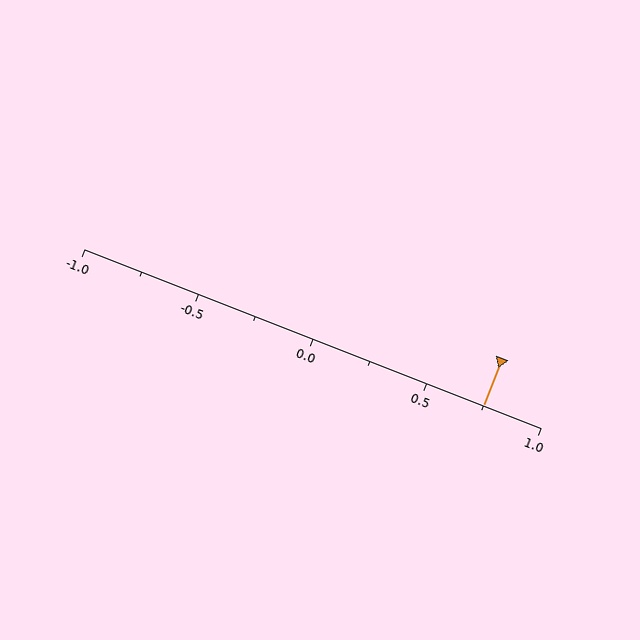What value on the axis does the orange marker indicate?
The marker indicates approximately 0.75.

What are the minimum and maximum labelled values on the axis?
The axis runs from -1.0 to 1.0.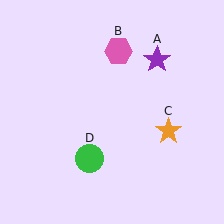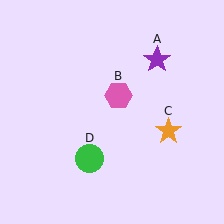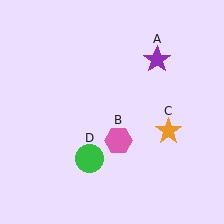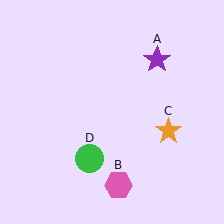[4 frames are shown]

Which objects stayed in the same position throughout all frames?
Purple star (object A) and orange star (object C) and green circle (object D) remained stationary.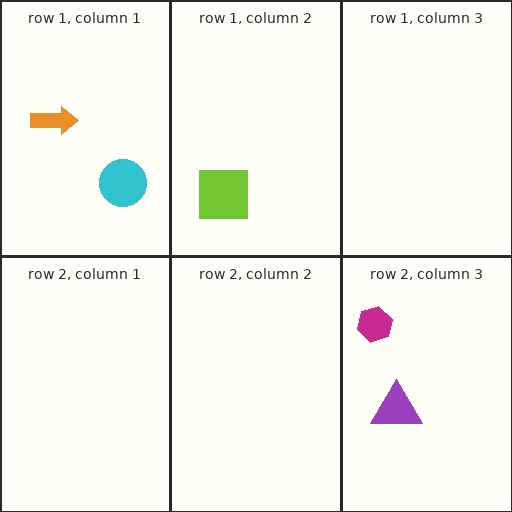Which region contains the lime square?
The row 1, column 2 region.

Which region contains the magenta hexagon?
The row 2, column 3 region.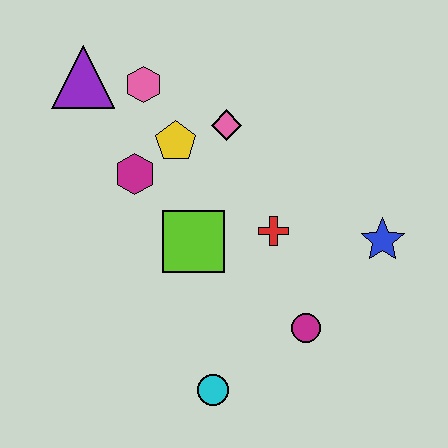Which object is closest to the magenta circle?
The red cross is closest to the magenta circle.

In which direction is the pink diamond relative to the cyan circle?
The pink diamond is above the cyan circle.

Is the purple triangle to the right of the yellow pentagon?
No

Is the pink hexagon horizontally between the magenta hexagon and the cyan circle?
Yes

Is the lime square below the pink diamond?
Yes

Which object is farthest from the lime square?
The purple triangle is farthest from the lime square.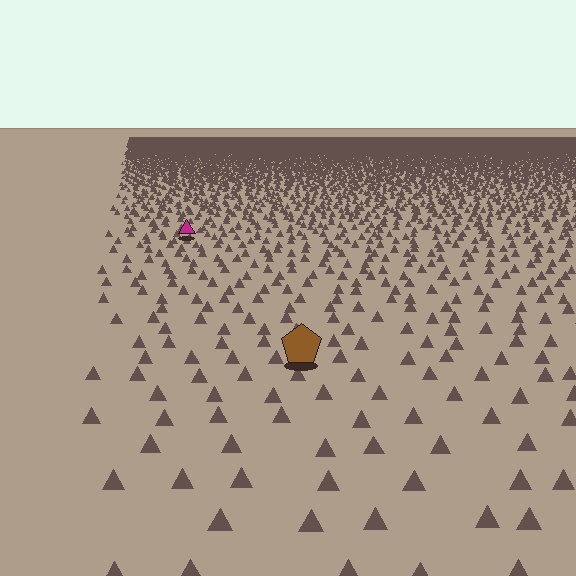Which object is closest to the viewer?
The brown pentagon is closest. The texture marks near it are larger and more spread out.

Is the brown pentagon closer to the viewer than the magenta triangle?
Yes. The brown pentagon is closer — you can tell from the texture gradient: the ground texture is coarser near it.